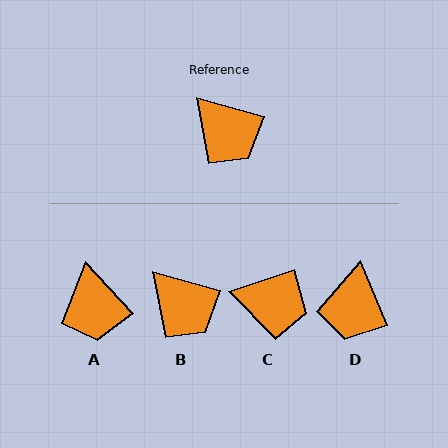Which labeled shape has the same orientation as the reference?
B.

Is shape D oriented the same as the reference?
No, it is off by about 52 degrees.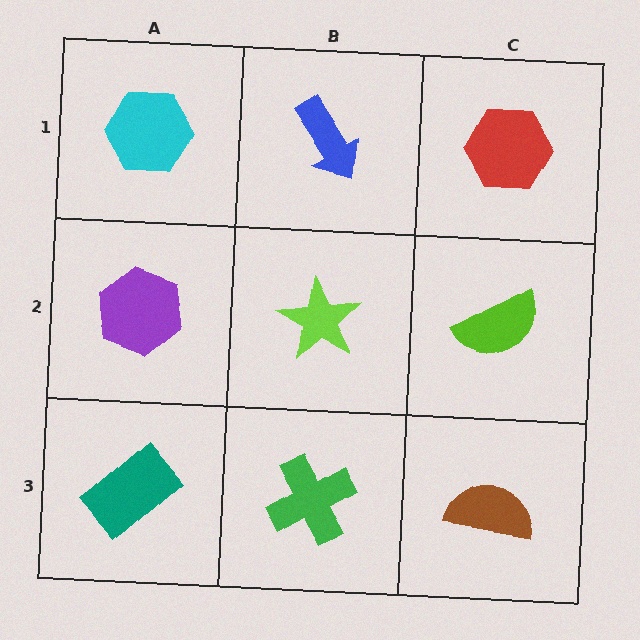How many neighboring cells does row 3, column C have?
2.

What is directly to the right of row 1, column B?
A red hexagon.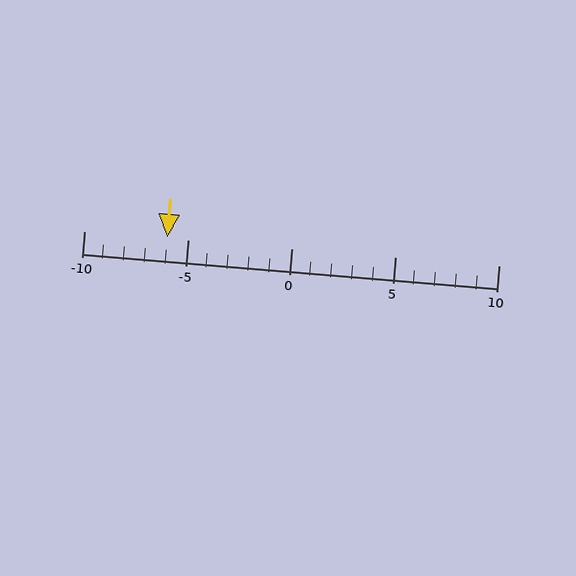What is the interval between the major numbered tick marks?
The major tick marks are spaced 5 units apart.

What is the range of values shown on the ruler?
The ruler shows values from -10 to 10.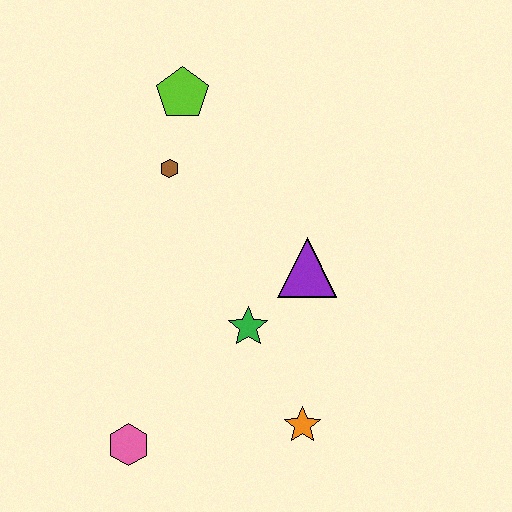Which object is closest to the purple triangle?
The green star is closest to the purple triangle.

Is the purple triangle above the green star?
Yes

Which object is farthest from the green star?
The lime pentagon is farthest from the green star.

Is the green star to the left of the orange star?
Yes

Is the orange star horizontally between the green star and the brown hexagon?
No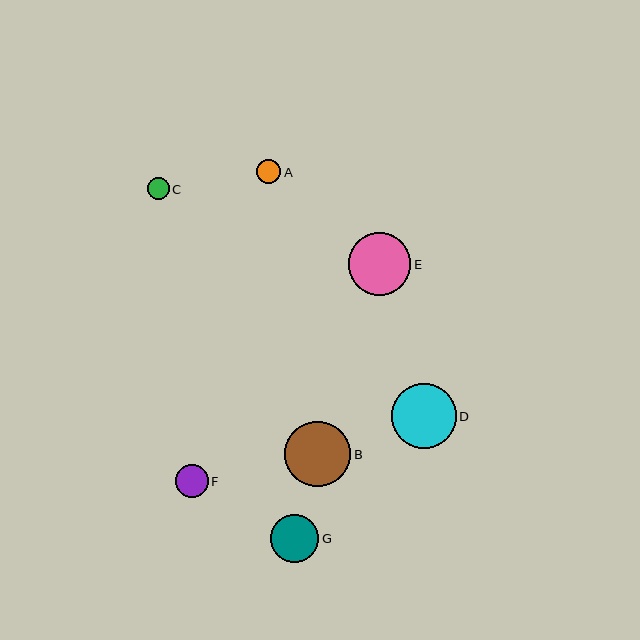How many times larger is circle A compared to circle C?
Circle A is approximately 1.1 times the size of circle C.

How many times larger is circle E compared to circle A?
Circle E is approximately 2.6 times the size of circle A.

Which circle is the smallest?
Circle C is the smallest with a size of approximately 21 pixels.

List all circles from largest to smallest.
From largest to smallest: B, D, E, G, F, A, C.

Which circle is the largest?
Circle B is the largest with a size of approximately 66 pixels.